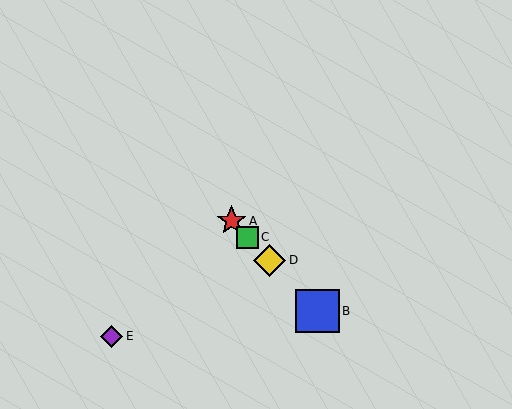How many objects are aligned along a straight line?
4 objects (A, B, C, D) are aligned along a straight line.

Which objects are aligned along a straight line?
Objects A, B, C, D are aligned along a straight line.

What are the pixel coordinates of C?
Object C is at (248, 237).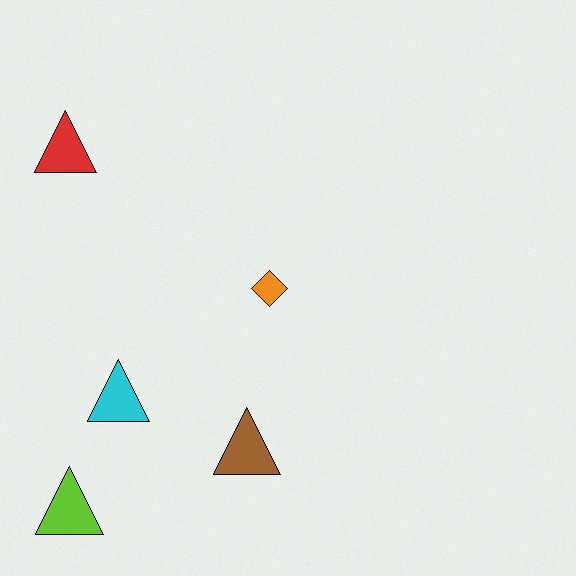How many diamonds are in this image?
There is 1 diamond.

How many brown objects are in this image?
There is 1 brown object.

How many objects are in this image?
There are 5 objects.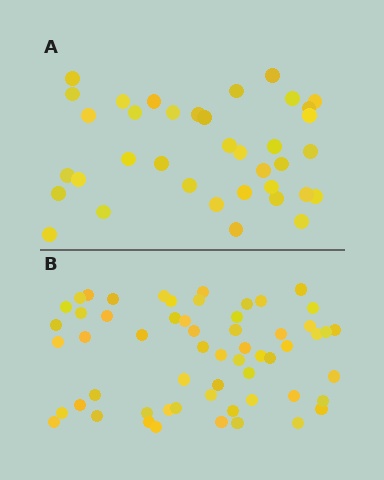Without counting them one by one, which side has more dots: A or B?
Region B (the bottom region) has more dots.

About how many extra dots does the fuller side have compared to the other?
Region B has approximately 20 more dots than region A.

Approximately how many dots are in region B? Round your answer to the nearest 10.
About 60 dots. (The exact count is 58, which rounds to 60.)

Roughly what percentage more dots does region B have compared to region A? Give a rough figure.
About 55% more.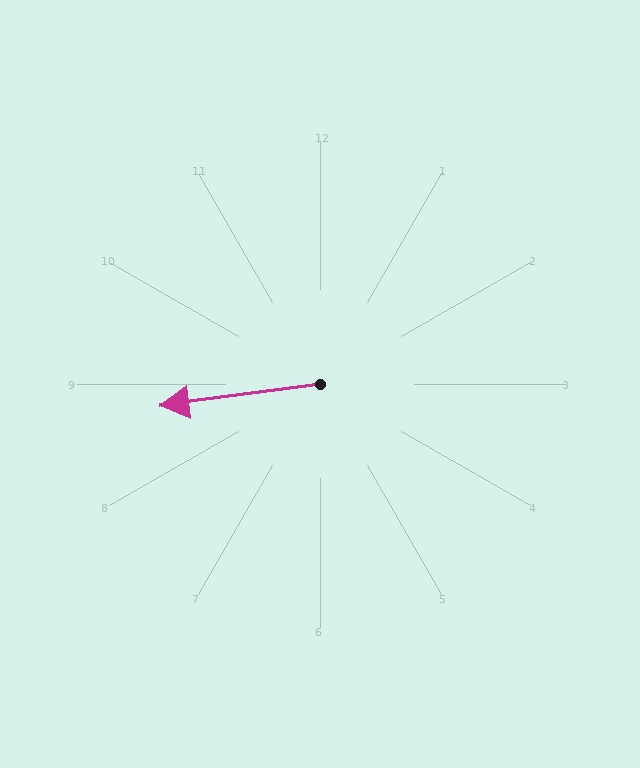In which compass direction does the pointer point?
West.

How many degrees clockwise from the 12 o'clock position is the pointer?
Approximately 262 degrees.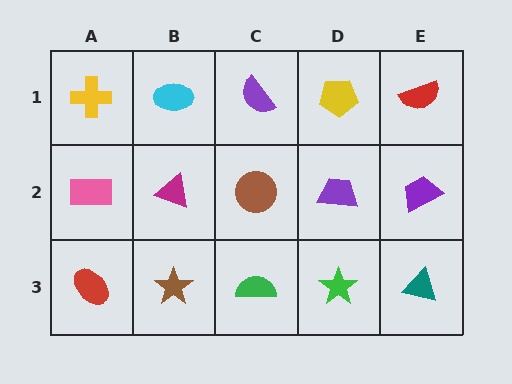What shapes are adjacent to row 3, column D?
A purple trapezoid (row 2, column D), a green semicircle (row 3, column C), a teal triangle (row 3, column E).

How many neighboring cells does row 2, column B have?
4.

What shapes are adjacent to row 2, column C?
A purple semicircle (row 1, column C), a green semicircle (row 3, column C), a magenta triangle (row 2, column B), a purple trapezoid (row 2, column D).